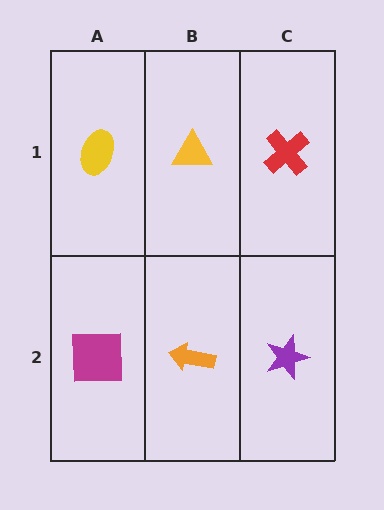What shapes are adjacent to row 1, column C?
A purple star (row 2, column C), a yellow triangle (row 1, column B).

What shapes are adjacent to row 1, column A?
A magenta square (row 2, column A), a yellow triangle (row 1, column B).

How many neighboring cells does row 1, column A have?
2.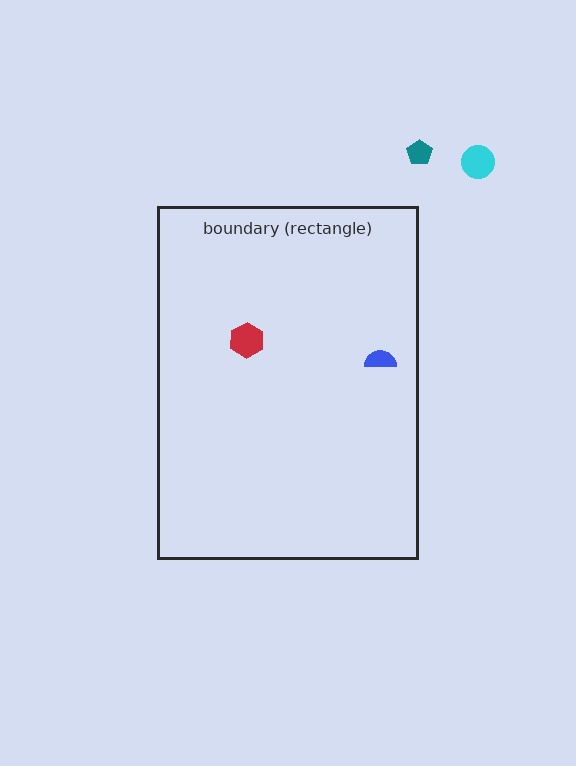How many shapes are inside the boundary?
2 inside, 2 outside.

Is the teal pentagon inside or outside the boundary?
Outside.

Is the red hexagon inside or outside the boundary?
Inside.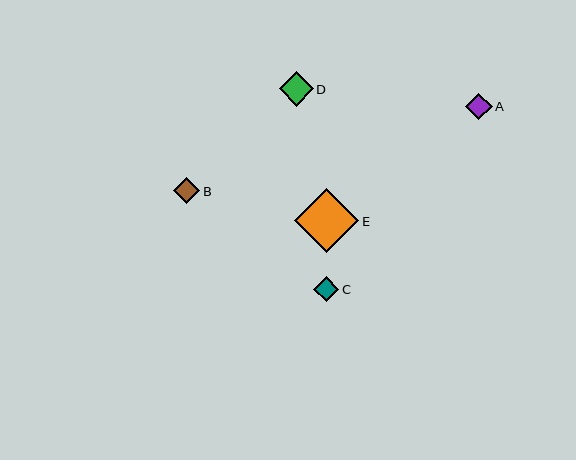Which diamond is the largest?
Diamond E is the largest with a size of approximately 64 pixels.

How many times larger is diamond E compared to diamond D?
Diamond E is approximately 1.9 times the size of diamond D.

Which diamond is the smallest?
Diamond C is the smallest with a size of approximately 25 pixels.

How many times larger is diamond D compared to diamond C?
Diamond D is approximately 1.4 times the size of diamond C.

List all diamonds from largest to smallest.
From largest to smallest: E, D, A, B, C.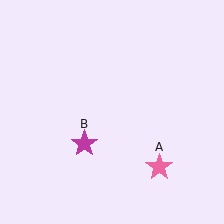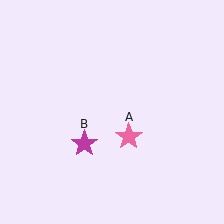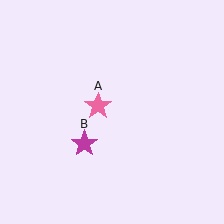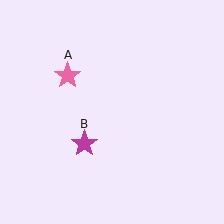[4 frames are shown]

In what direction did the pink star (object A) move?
The pink star (object A) moved up and to the left.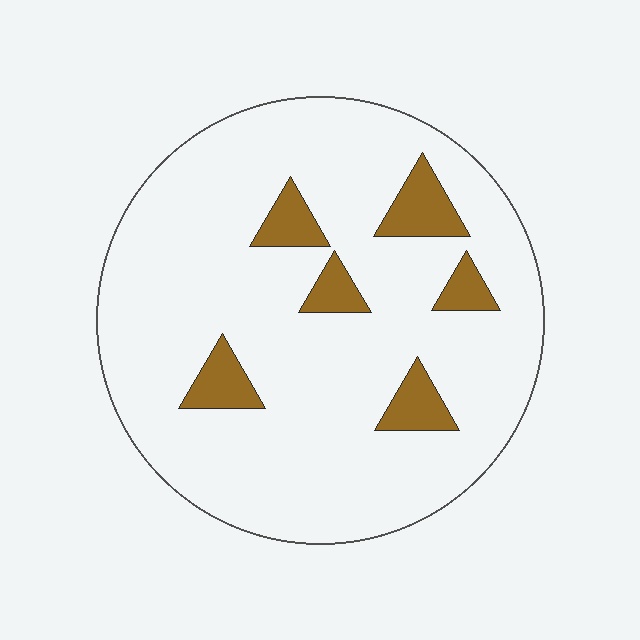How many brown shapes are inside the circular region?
6.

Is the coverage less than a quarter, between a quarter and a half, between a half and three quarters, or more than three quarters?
Less than a quarter.